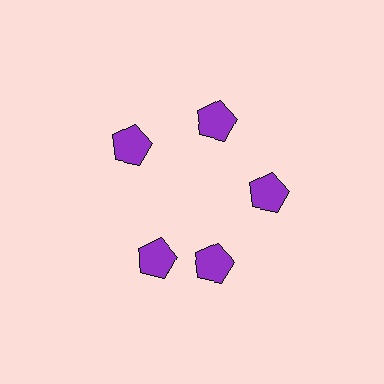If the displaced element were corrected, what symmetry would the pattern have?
It would have 5-fold rotational symmetry — the pattern would map onto itself every 72 degrees.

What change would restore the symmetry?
The symmetry would be restored by rotating it back into even spacing with its neighbors so that all 5 pentagons sit at equal angles and equal distance from the center.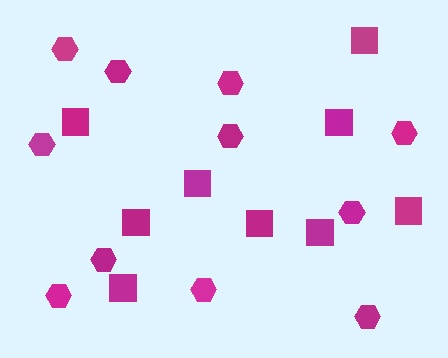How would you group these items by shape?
There are 2 groups: one group of hexagons (11) and one group of squares (9).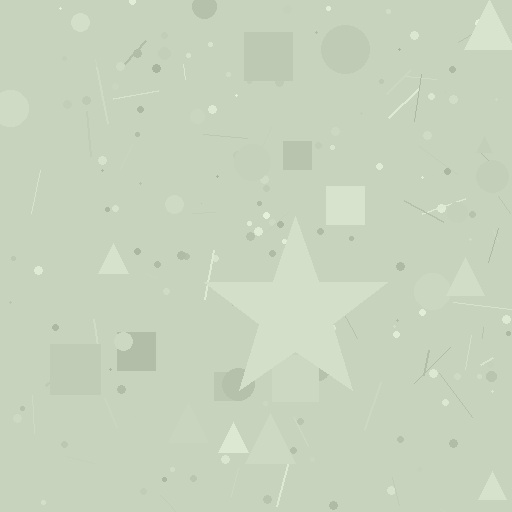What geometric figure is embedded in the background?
A star is embedded in the background.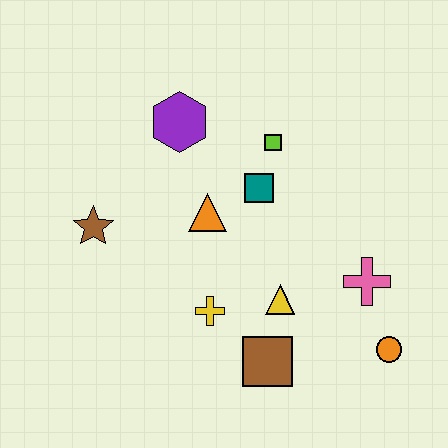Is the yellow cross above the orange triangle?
No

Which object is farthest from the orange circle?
The brown star is farthest from the orange circle.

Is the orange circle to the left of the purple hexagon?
No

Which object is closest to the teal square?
The lime square is closest to the teal square.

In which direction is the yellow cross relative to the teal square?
The yellow cross is below the teal square.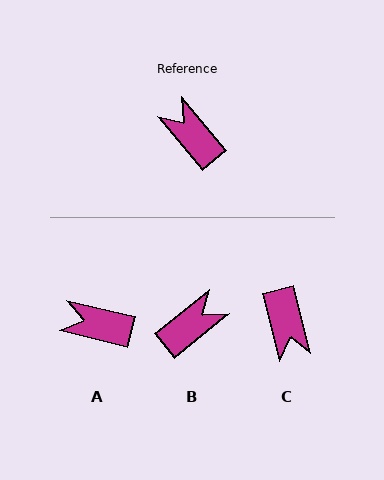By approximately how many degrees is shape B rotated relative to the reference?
Approximately 90 degrees clockwise.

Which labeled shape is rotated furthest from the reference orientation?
C, about 154 degrees away.